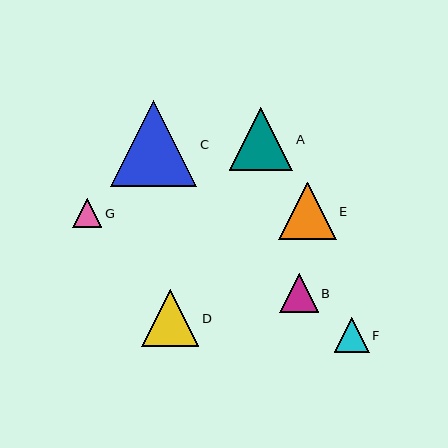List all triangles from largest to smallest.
From largest to smallest: C, A, E, D, B, F, G.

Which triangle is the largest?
Triangle C is the largest with a size of approximately 86 pixels.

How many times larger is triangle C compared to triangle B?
Triangle C is approximately 2.2 times the size of triangle B.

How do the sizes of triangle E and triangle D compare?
Triangle E and triangle D are approximately the same size.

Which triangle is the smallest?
Triangle G is the smallest with a size of approximately 29 pixels.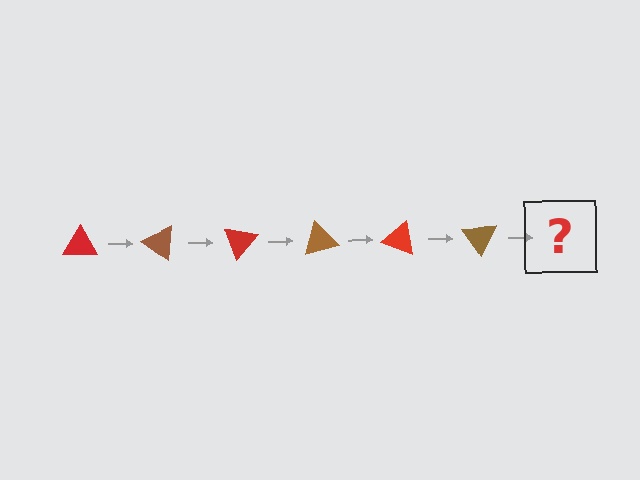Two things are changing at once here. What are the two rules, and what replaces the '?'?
The two rules are that it rotates 35 degrees each step and the color cycles through red and brown. The '?' should be a red triangle, rotated 210 degrees from the start.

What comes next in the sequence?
The next element should be a red triangle, rotated 210 degrees from the start.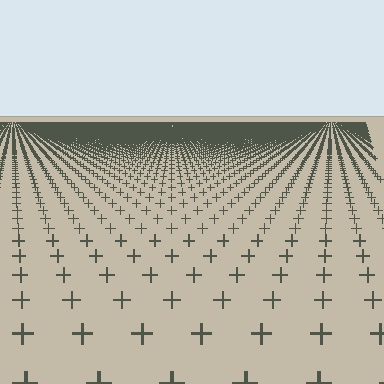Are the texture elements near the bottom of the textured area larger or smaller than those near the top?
Larger. Near the bottom, elements are closer to the viewer and appear at a bigger on-screen size.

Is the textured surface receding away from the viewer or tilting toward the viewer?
The surface is receding away from the viewer. Texture elements get smaller and denser toward the top.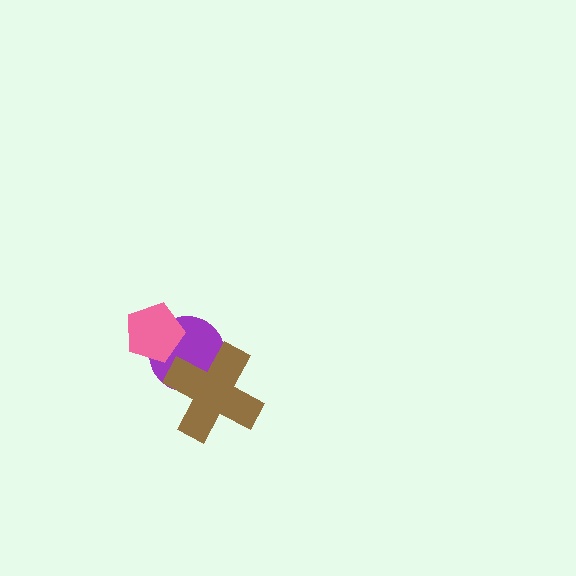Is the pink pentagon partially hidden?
No, no other shape covers it.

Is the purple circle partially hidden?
Yes, it is partially covered by another shape.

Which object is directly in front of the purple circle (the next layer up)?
The brown cross is directly in front of the purple circle.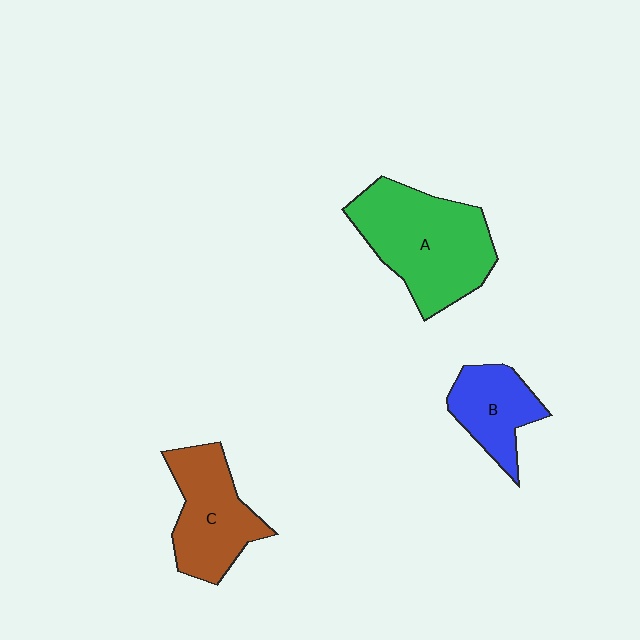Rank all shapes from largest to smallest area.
From largest to smallest: A (green), C (brown), B (blue).